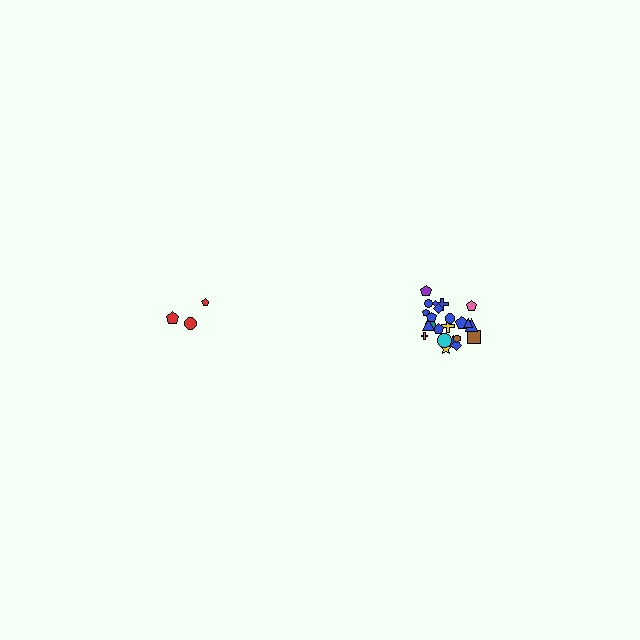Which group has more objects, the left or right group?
The right group.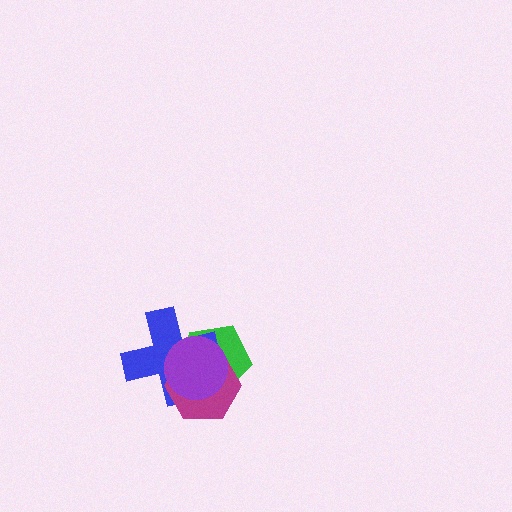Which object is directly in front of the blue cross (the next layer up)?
The magenta hexagon is directly in front of the blue cross.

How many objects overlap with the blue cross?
3 objects overlap with the blue cross.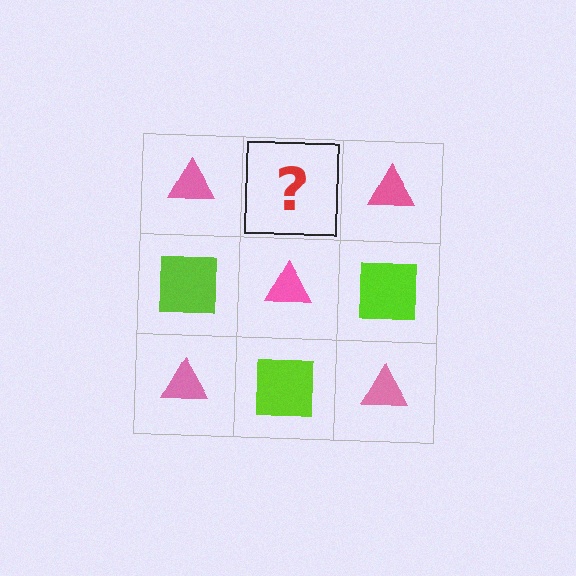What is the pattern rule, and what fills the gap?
The rule is that it alternates pink triangle and lime square in a checkerboard pattern. The gap should be filled with a lime square.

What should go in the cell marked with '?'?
The missing cell should contain a lime square.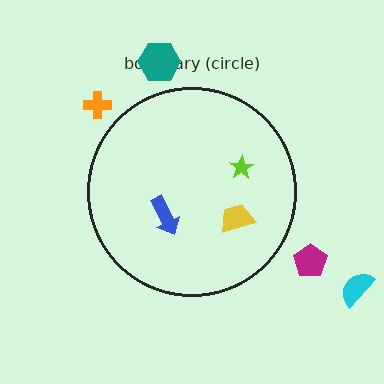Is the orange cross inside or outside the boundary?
Outside.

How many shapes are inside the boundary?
3 inside, 4 outside.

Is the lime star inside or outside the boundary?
Inside.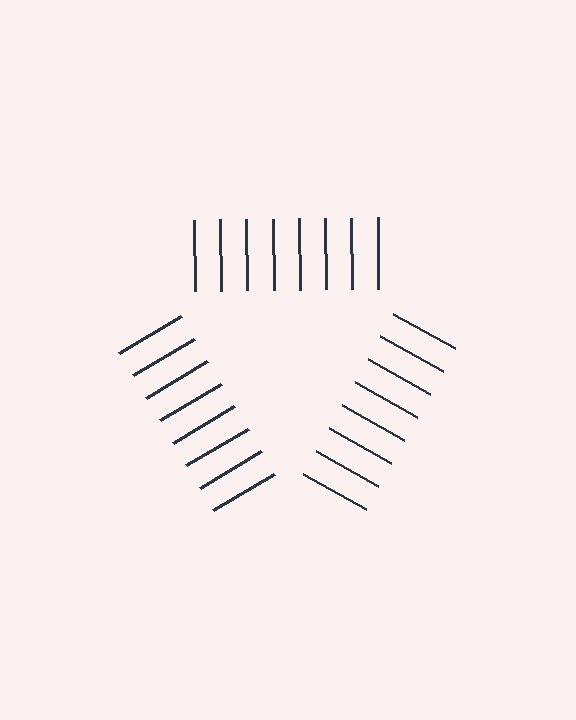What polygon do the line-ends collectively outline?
An illusory triangle — the line segments terminate on its edges but no continuous stroke is drawn.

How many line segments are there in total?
24 — 8 along each of the 3 edges.